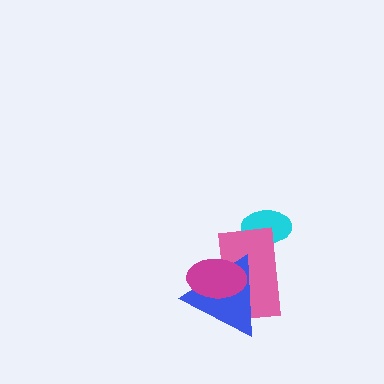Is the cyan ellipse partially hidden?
Yes, it is partially covered by another shape.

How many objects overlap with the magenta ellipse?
2 objects overlap with the magenta ellipse.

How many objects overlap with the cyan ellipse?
1 object overlaps with the cyan ellipse.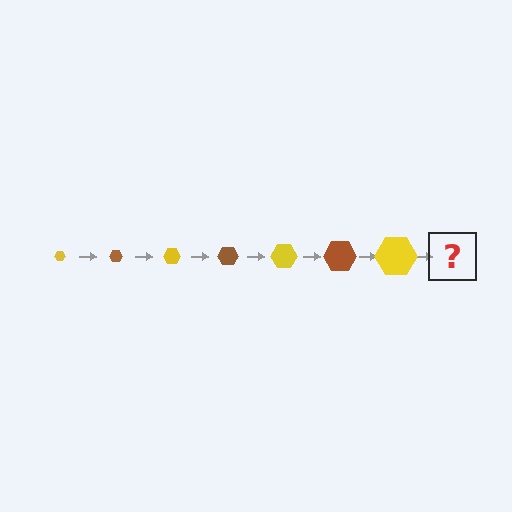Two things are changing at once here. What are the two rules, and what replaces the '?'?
The two rules are that the hexagon grows larger each step and the color cycles through yellow and brown. The '?' should be a brown hexagon, larger than the previous one.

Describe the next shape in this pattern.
It should be a brown hexagon, larger than the previous one.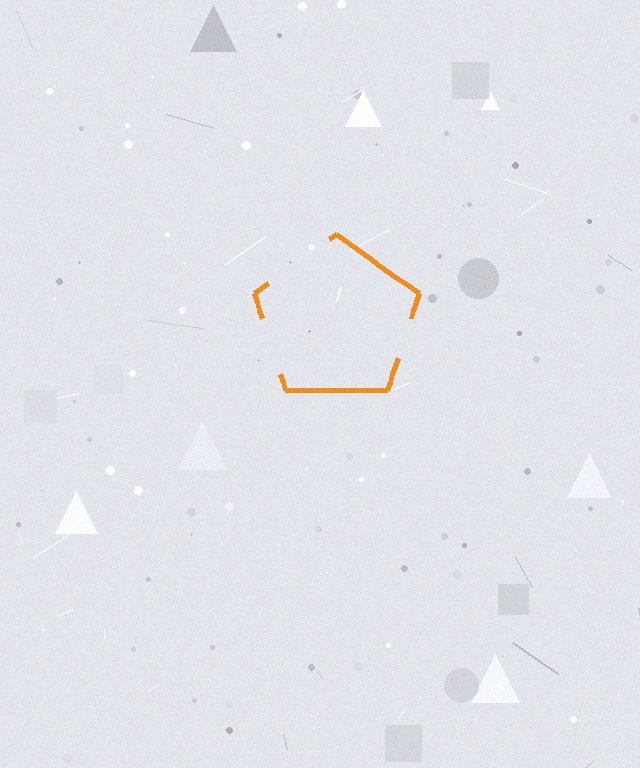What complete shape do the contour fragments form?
The contour fragments form a pentagon.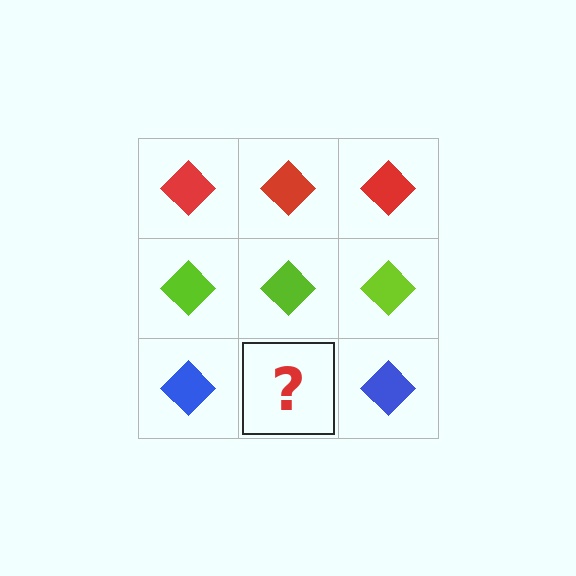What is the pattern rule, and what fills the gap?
The rule is that each row has a consistent color. The gap should be filled with a blue diamond.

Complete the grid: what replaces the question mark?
The question mark should be replaced with a blue diamond.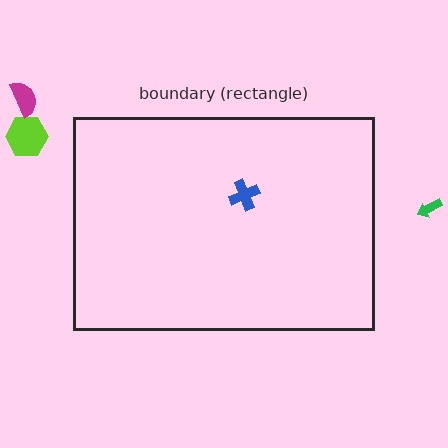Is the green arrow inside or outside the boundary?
Outside.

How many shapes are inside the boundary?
1 inside, 3 outside.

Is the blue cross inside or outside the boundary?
Inside.